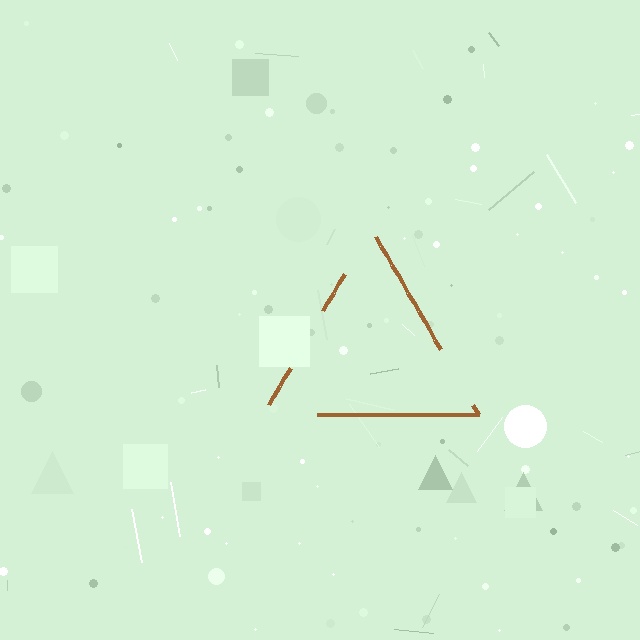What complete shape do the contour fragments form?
The contour fragments form a triangle.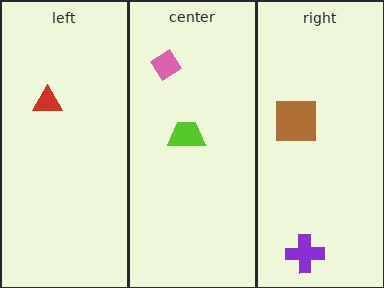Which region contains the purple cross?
The right region.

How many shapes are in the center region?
2.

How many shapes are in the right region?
2.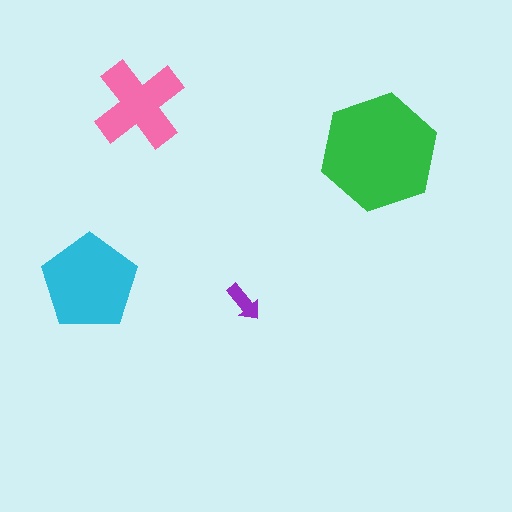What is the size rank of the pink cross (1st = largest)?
3rd.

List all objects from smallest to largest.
The purple arrow, the pink cross, the cyan pentagon, the green hexagon.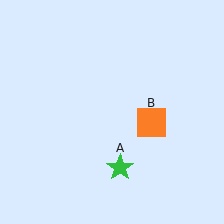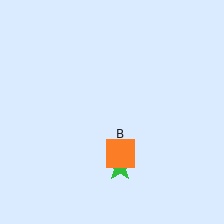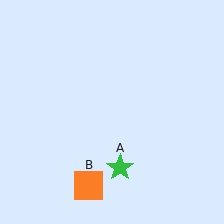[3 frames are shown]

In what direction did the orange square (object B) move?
The orange square (object B) moved down and to the left.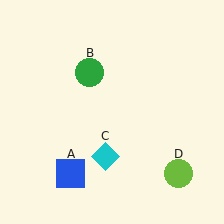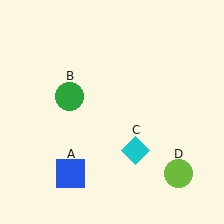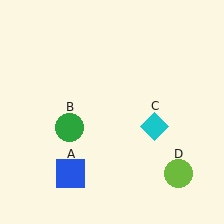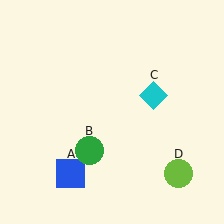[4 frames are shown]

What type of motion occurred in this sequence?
The green circle (object B), cyan diamond (object C) rotated counterclockwise around the center of the scene.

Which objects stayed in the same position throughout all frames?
Blue square (object A) and lime circle (object D) remained stationary.